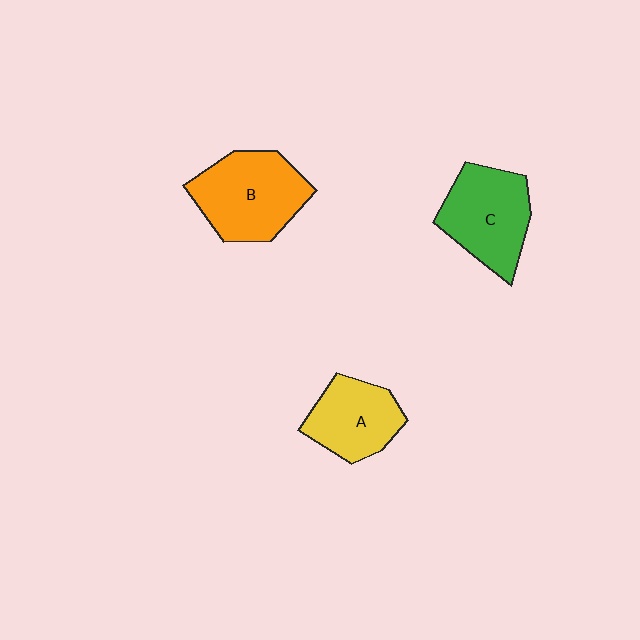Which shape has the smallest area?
Shape A (yellow).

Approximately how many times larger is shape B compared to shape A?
Approximately 1.4 times.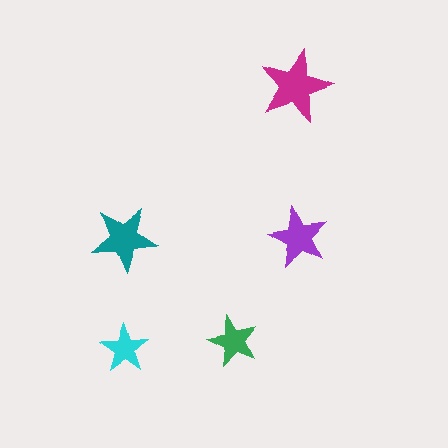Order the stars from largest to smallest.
the magenta one, the teal one, the purple one, the green one, the cyan one.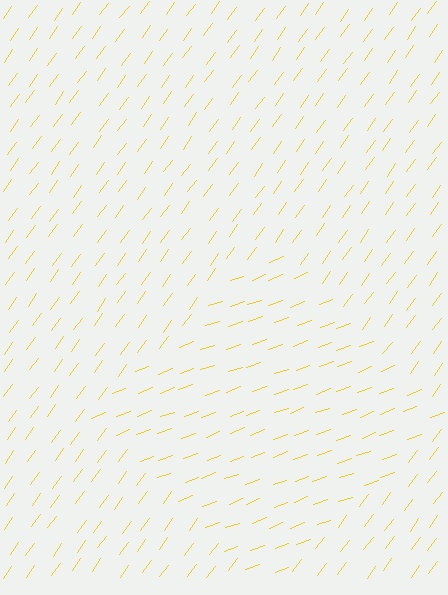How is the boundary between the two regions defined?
The boundary is defined purely by a change in line orientation (approximately 34 degrees difference). All lines are the same color and thickness.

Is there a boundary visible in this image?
Yes, there is a texture boundary formed by a change in line orientation.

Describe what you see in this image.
The image is filled with small yellow line segments. A diamond region in the image has lines oriented differently from the surrounding lines, creating a visible texture boundary.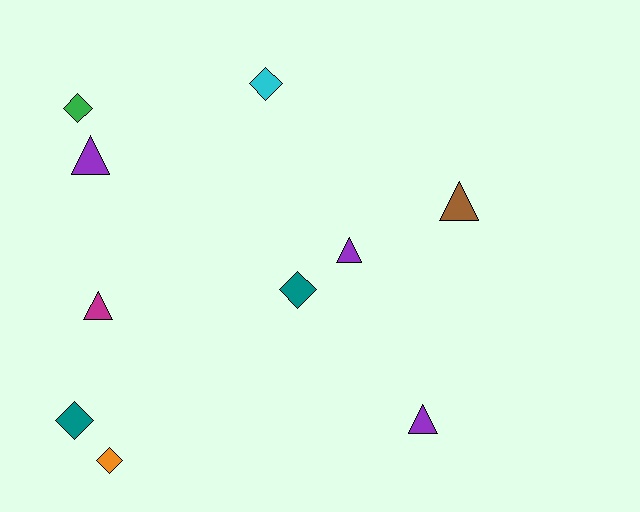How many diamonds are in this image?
There are 5 diamonds.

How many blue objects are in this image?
There are no blue objects.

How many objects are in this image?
There are 10 objects.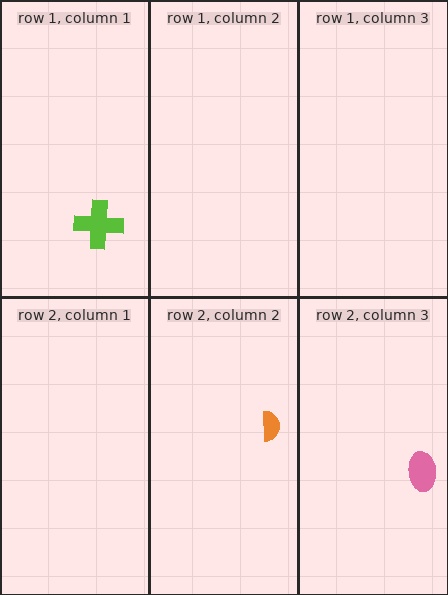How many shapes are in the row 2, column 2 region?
1.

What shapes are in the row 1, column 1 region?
The lime cross.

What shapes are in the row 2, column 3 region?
The pink ellipse.